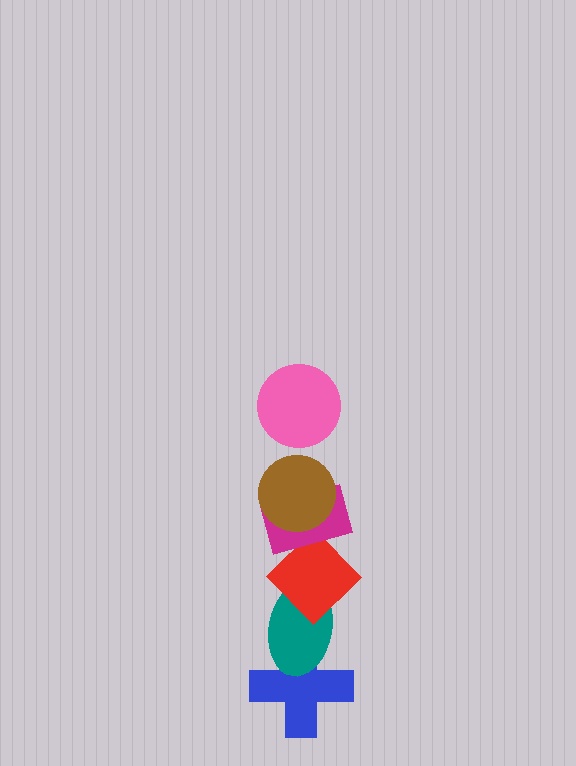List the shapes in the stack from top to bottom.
From top to bottom: the pink circle, the brown circle, the magenta rectangle, the red diamond, the teal ellipse, the blue cross.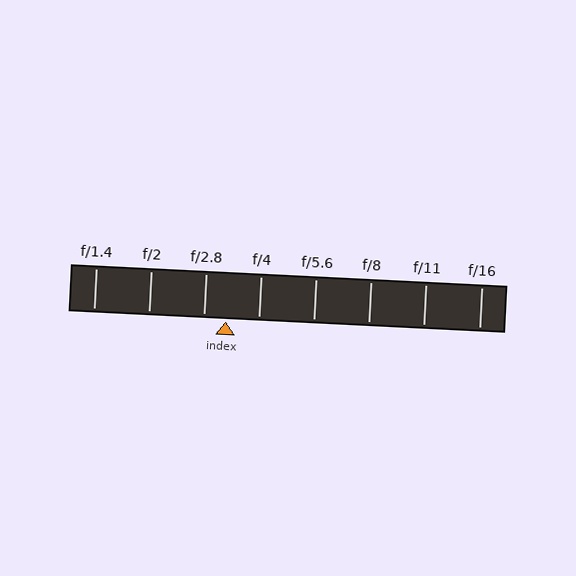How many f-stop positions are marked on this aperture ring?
There are 8 f-stop positions marked.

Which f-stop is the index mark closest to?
The index mark is closest to f/2.8.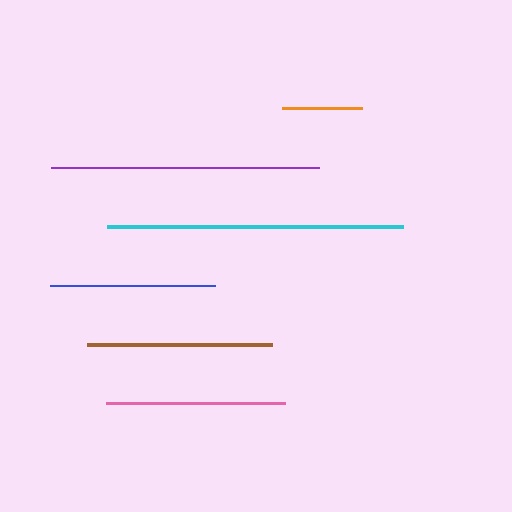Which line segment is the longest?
The cyan line is the longest at approximately 296 pixels.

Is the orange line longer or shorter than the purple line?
The purple line is longer than the orange line.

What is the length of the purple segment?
The purple segment is approximately 268 pixels long.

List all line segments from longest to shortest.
From longest to shortest: cyan, purple, brown, pink, blue, orange.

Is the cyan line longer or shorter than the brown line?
The cyan line is longer than the brown line.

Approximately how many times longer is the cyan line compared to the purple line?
The cyan line is approximately 1.1 times the length of the purple line.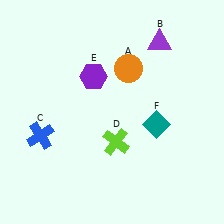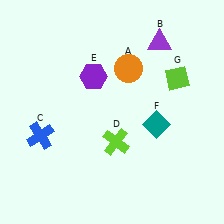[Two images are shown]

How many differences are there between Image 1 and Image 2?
There is 1 difference between the two images.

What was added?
A lime diamond (G) was added in Image 2.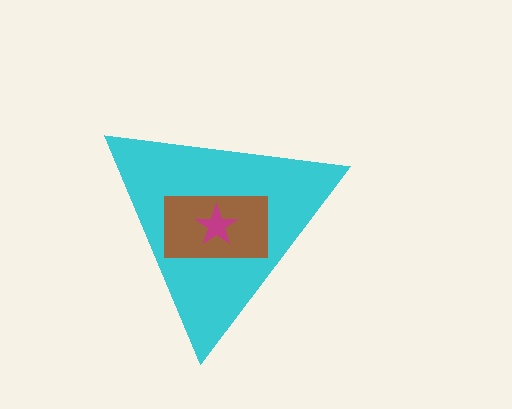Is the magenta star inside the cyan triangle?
Yes.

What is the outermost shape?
The cyan triangle.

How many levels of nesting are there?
3.